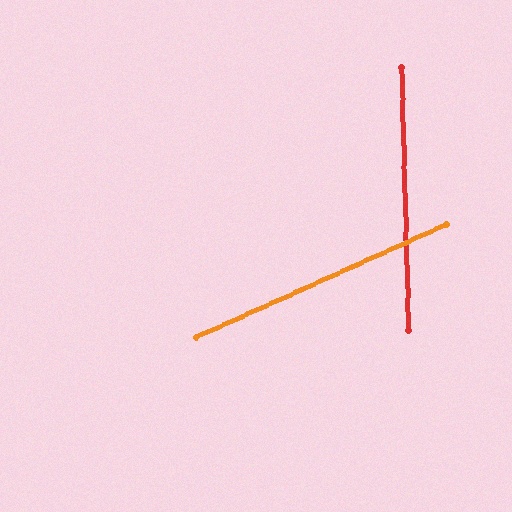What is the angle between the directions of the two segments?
Approximately 67 degrees.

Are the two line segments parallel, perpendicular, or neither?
Neither parallel nor perpendicular — they differ by about 67°.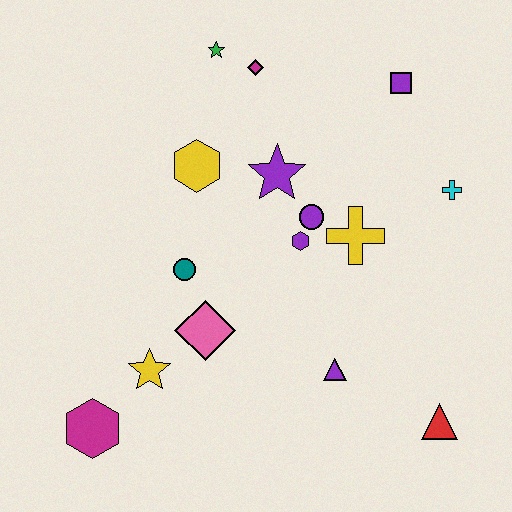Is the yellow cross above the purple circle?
No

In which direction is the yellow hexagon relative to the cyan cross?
The yellow hexagon is to the left of the cyan cross.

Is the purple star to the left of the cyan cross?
Yes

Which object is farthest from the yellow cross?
The magenta hexagon is farthest from the yellow cross.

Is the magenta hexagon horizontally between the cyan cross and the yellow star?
No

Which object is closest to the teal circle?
The pink diamond is closest to the teal circle.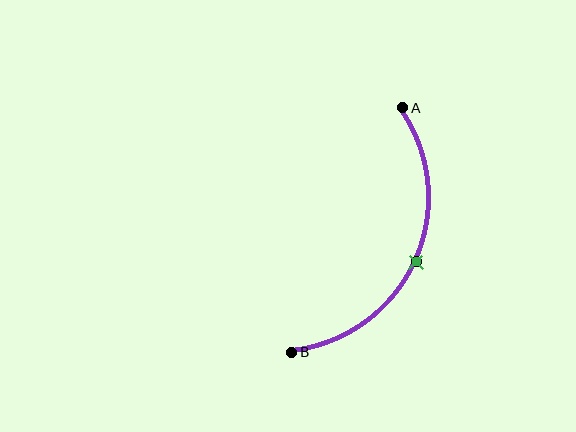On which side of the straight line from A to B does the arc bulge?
The arc bulges to the right of the straight line connecting A and B.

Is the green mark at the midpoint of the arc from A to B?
Yes. The green mark lies on the arc at equal arc-length from both A and B — it is the arc midpoint.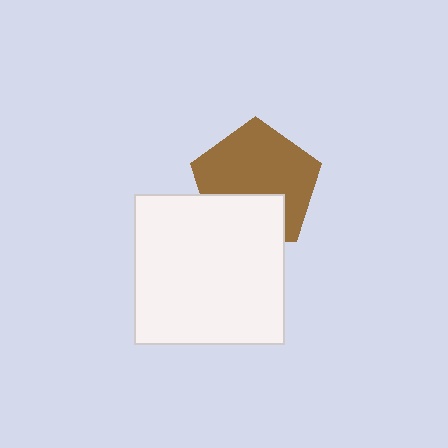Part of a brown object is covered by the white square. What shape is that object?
It is a pentagon.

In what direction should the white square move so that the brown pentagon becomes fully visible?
The white square should move down. That is the shortest direction to clear the overlap and leave the brown pentagon fully visible.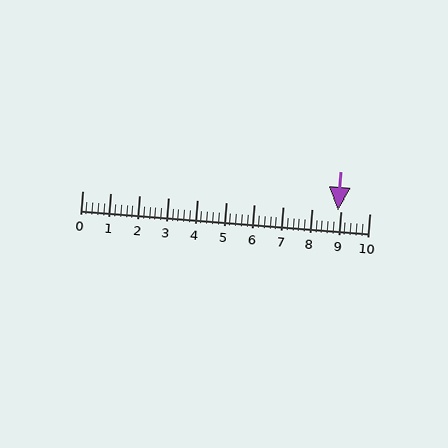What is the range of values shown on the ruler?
The ruler shows values from 0 to 10.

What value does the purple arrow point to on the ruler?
The purple arrow points to approximately 8.9.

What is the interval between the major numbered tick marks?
The major tick marks are spaced 1 units apart.